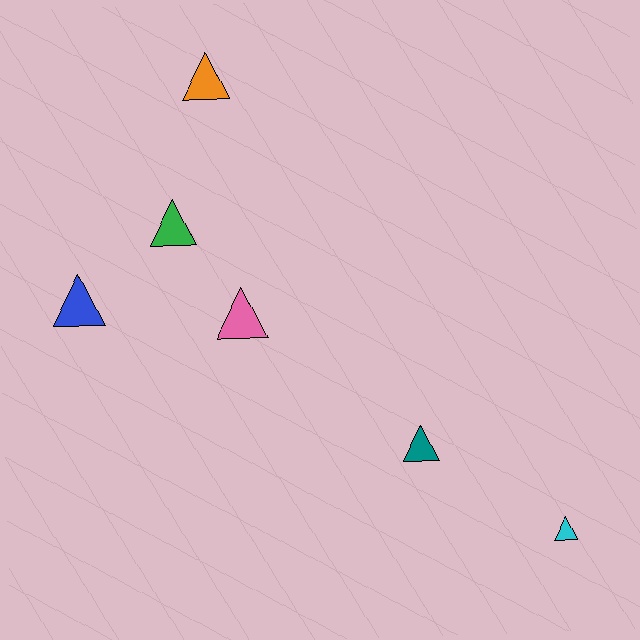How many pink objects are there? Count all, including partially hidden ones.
There is 1 pink object.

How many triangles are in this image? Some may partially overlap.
There are 6 triangles.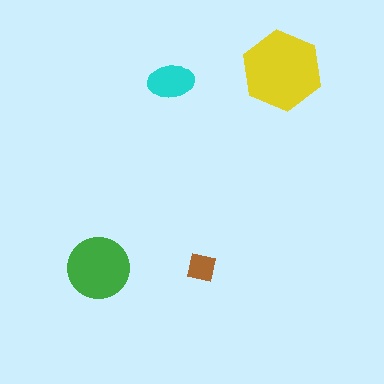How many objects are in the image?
There are 4 objects in the image.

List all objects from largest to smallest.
The yellow hexagon, the green circle, the cyan ellipse, the brown square.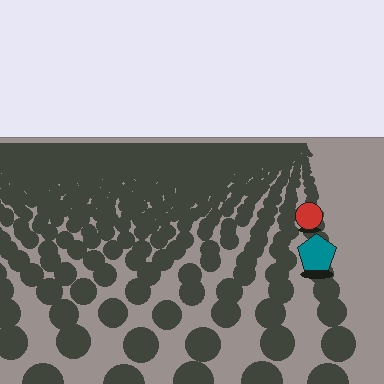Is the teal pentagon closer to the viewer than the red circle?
Yes. The teal pentagon is closer — you can tell from the texture gradient: the ground texture is coarser near it.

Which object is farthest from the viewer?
The red circle is farthest from the viewer. It appears smaller and the ground texture around it is denser.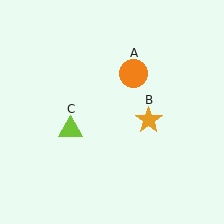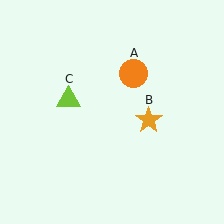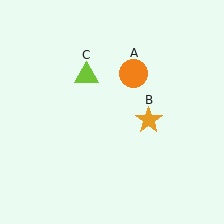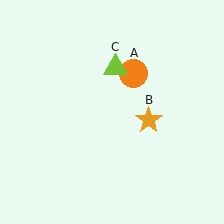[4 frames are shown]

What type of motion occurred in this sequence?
The lime triangle (object C) rotated clockwise around the center of the scene.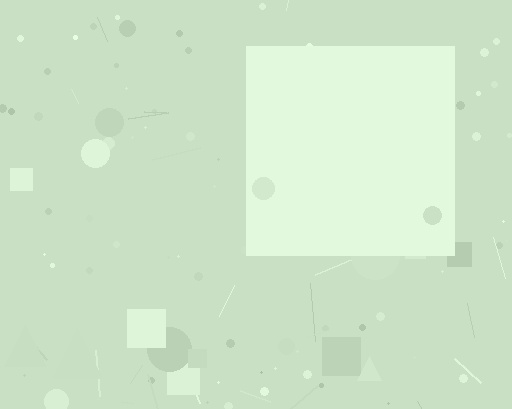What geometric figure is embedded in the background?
A square is embedded in the background.